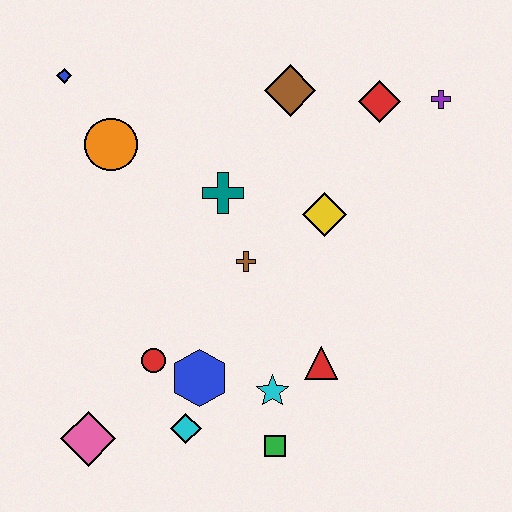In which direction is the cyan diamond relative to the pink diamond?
The cyan diamond is to the right of the pink diamond.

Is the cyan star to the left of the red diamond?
Yes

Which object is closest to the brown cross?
The teal cross is closest to the brown cross.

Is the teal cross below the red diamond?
Yes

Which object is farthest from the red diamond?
The pink diamond is farthest from the red diamond.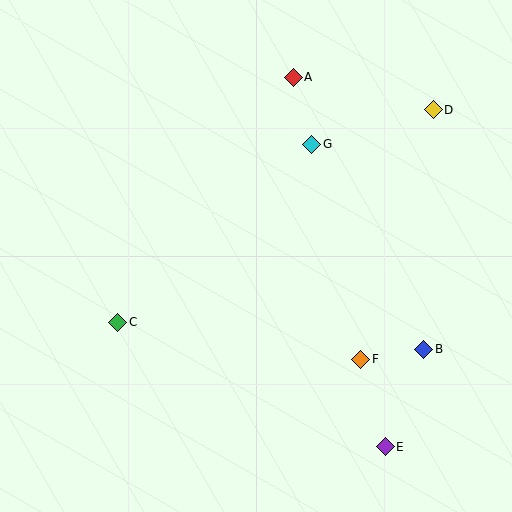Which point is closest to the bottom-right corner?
Point E is closest to the bottom-right corner.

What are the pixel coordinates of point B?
Point B is at (424, 349).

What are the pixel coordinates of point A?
Point A is at (293, 77).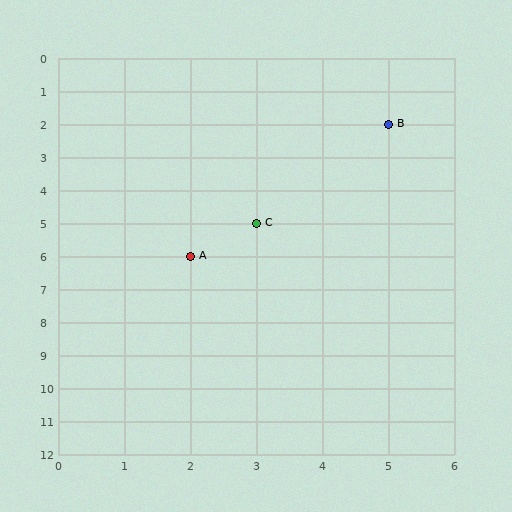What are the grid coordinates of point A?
Point A is at grid coordinates (2, 6).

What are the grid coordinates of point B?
Point B is at grid coordinates (5, 2).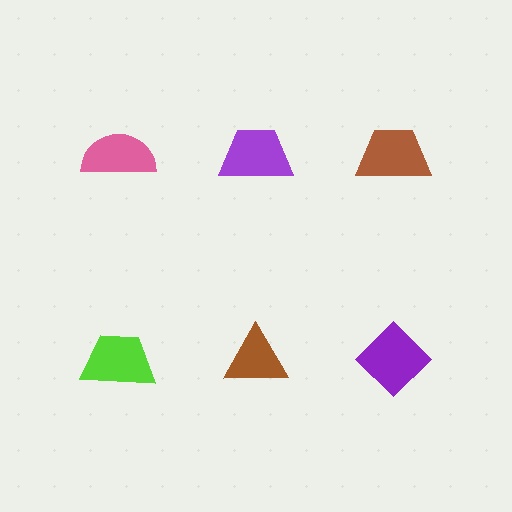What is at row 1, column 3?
A brown trapezoid.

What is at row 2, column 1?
A lime trapezoid.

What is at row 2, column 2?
A brown triangle.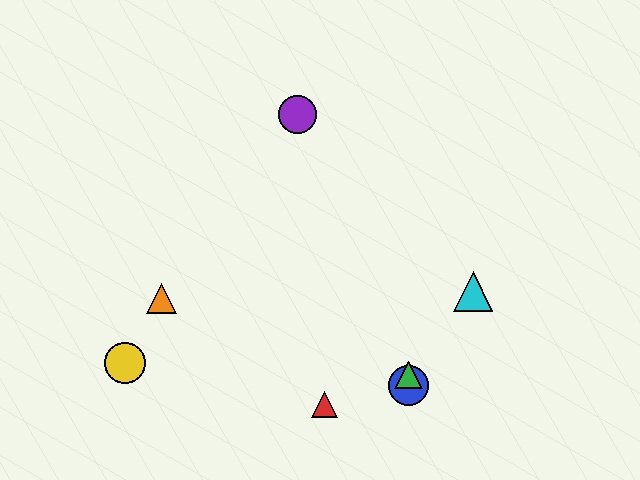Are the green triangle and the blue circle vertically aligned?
Yes, both are at x≈409.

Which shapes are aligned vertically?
The blue circle, the green triangle are aligned vertically.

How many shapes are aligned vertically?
2 shapes (the blue circle, the green triangle) are aligned vertically.